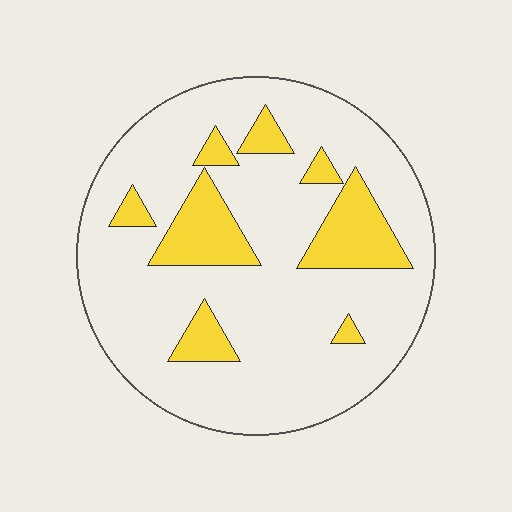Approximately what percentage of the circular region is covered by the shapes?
Approximately 20%.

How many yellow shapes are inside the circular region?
8.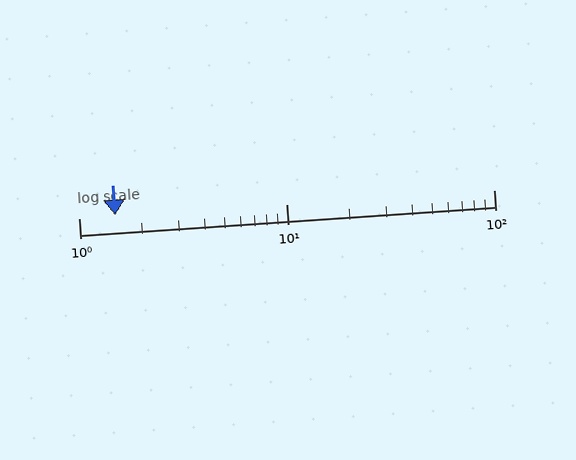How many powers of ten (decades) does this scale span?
The scale spans 2 decades, from 1 to 100.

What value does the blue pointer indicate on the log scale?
The pointer indicates approximately 1.5.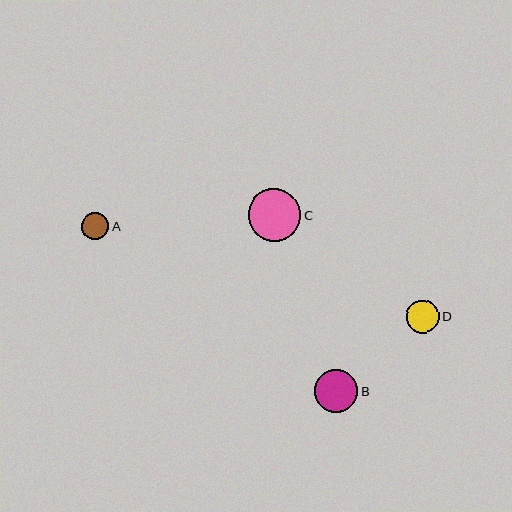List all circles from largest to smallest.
From largest to smallest: C, B, D, A.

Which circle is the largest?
Circle C is the largest with a size of approximately 53 pixels.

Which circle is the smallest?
Circle A is the smallest with a size of approximately 27 pixels.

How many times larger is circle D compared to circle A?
Circle D is approximately 1.2 times the size of circle A.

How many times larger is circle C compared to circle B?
Circle C is approximately 1.2 times the size of circle B.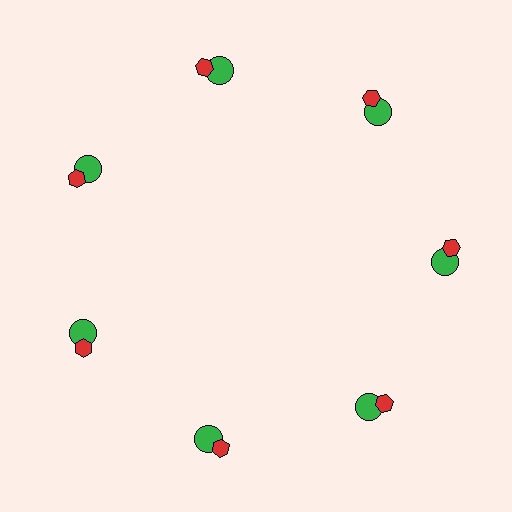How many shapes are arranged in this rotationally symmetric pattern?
There are 14 shapes, arranged in 7 groups of 2.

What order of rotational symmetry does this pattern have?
This pattern has 7-fold rotational symmetry.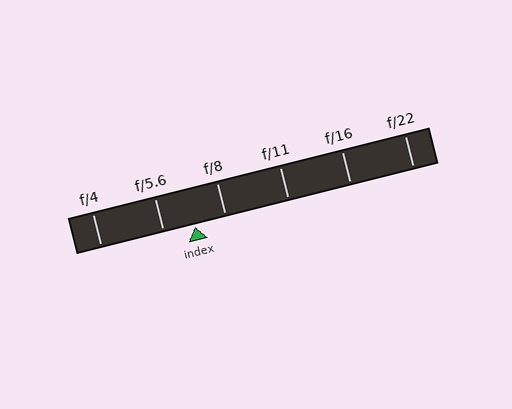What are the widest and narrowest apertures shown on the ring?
The widest aperture shown is f/4 and the narrowest is f/22.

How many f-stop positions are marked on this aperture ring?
There are 6 f-stop positions marked.